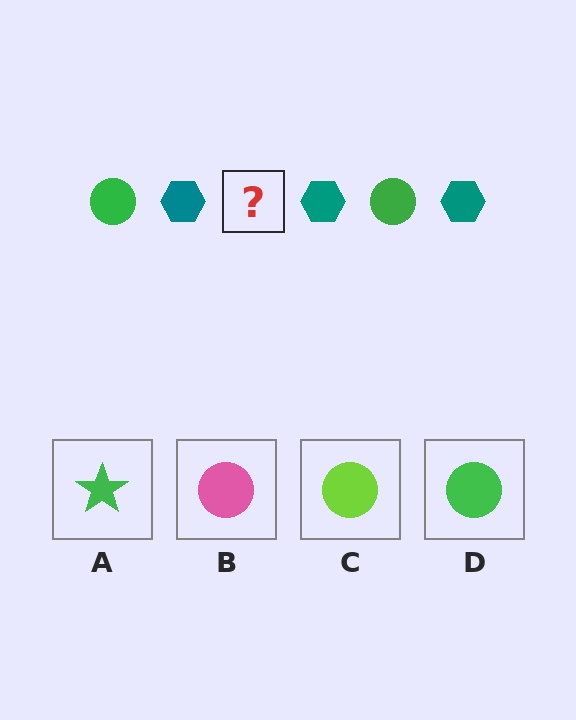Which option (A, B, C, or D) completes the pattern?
D.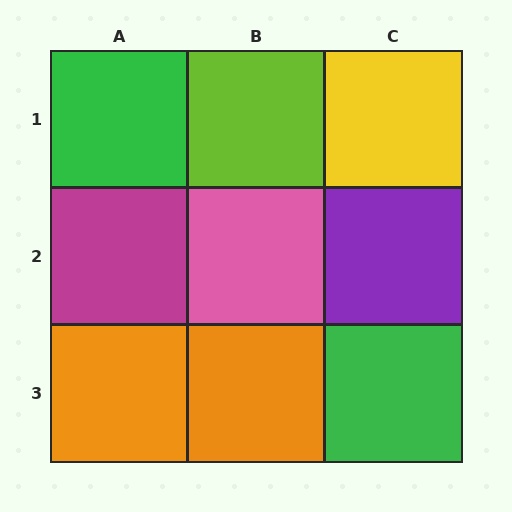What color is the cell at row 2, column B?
Pink.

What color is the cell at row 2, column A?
Magenta.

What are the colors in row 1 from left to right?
Green, lime, yellow.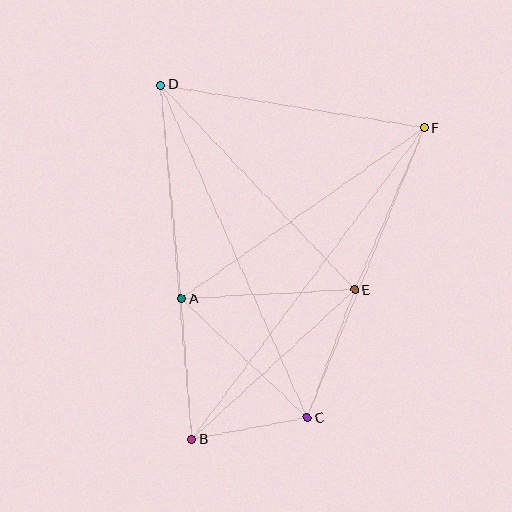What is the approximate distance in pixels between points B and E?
The distance between B and E is approximately 221 pixels.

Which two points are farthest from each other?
Points B and F are farthest from each other.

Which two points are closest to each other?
Points B and C are closest to each other.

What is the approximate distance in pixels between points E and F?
The distance between E and F is approximately 176 pixels.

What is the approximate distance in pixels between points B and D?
The distance between B and D is approximately 356 pixels.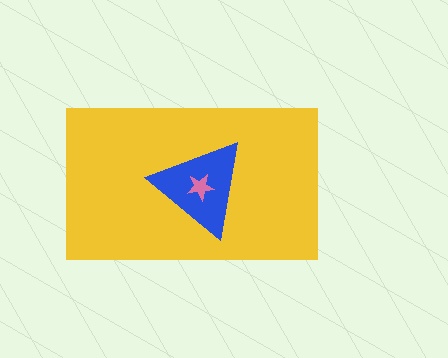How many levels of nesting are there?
3.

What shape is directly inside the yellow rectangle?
The blue triangle.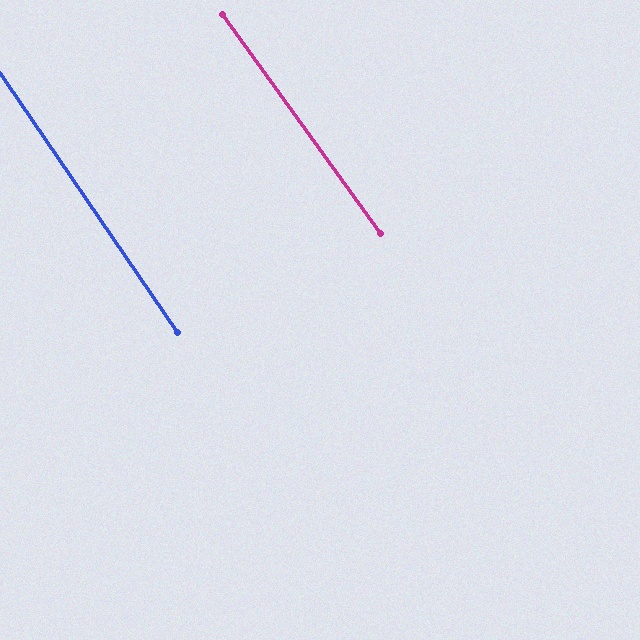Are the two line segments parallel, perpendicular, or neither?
Parallel — their directions differ by only 1.3°.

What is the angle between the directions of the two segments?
Approximately 1 degree.